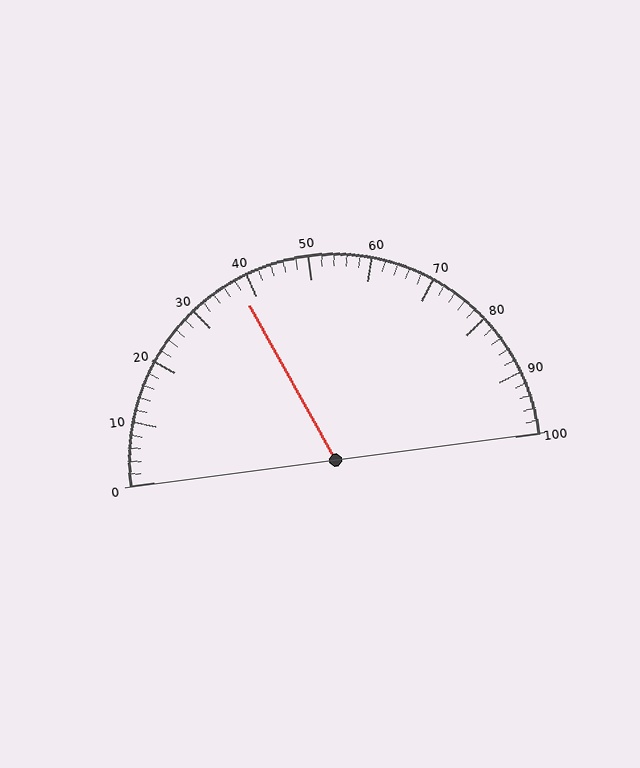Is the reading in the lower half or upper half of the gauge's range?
The reading is in the lower half of the range (0 to 100).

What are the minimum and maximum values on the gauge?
The gauge ranges from 0 to 100.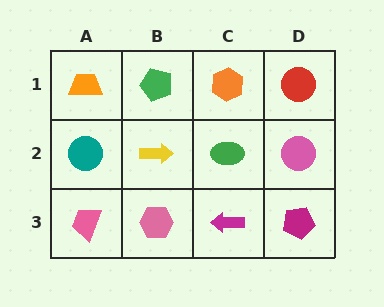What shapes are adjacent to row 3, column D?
A pink circle (row 2, column D), a magenta arrow (row 3, column C).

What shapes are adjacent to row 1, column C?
A green ellipse (row 2, column C), a green pentagon (row 1, column B), a red circle (row 1, column D).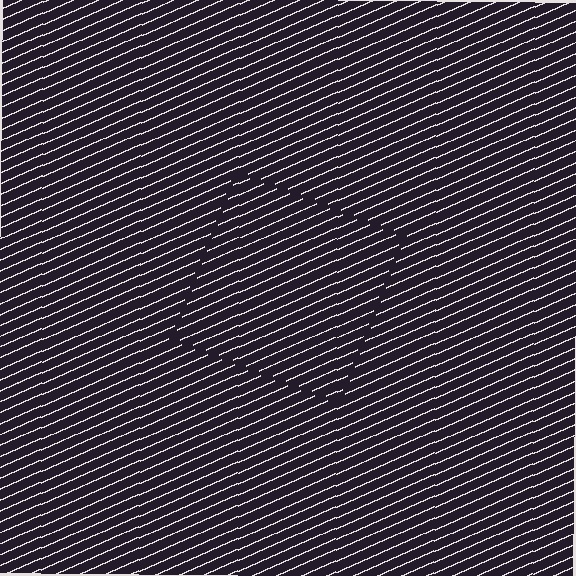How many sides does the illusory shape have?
4 sides — the line-ends trace a square.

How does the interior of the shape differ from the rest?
The interior of the shape contains the same grating, shifted by half a period — the contour is defined by the phase discontinuity where line-ends from the inner and outer gratings abut.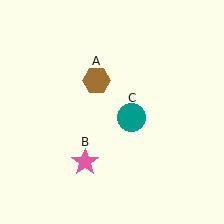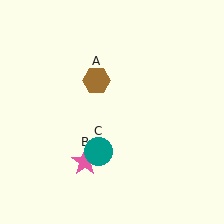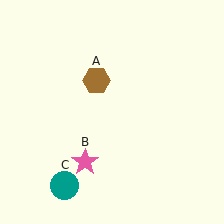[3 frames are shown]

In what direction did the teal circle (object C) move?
The teal circle (object C) moved down and to the left.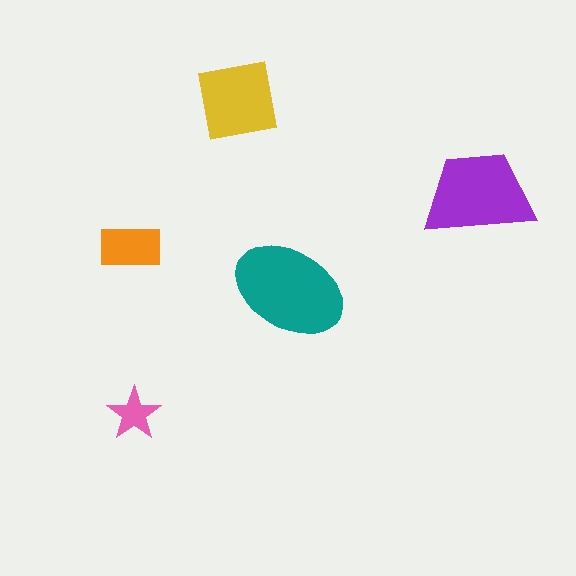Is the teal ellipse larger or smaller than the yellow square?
Larger.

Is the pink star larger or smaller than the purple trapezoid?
Smaller.